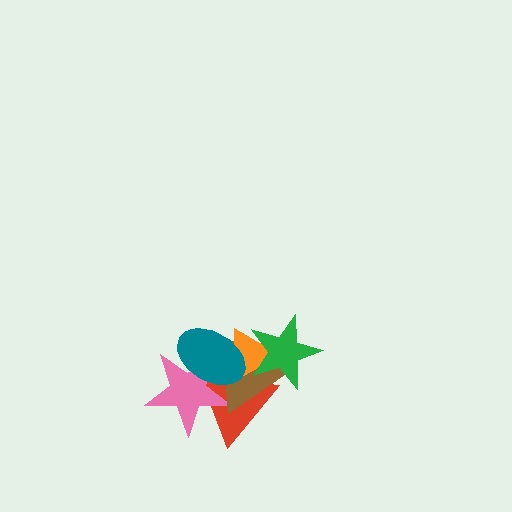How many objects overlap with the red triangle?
5 objects overlap with the red triangle.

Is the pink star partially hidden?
Yes, it is partially covered by another shape.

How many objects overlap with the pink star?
3 objects overlap with the pink star.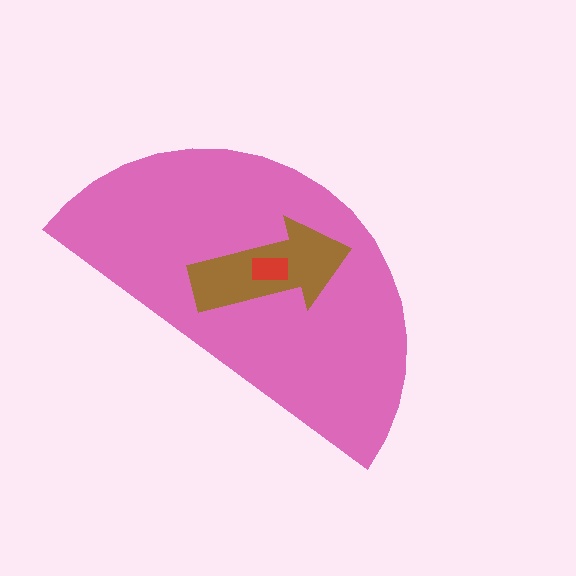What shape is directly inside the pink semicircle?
The brown arrow.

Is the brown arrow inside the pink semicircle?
Yes.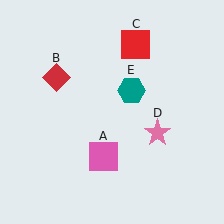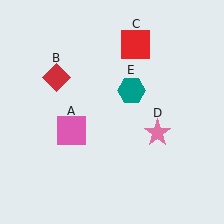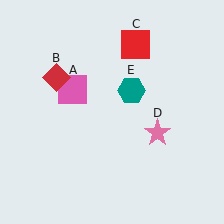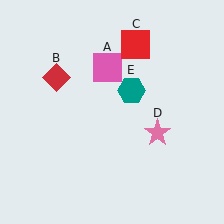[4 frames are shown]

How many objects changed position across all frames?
1 object changed position: pink square (object A).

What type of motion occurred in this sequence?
The pink square (object A) rotated clockwise around the center of the scene.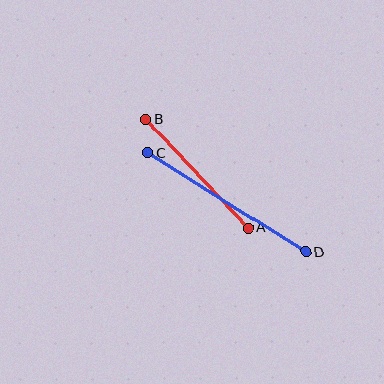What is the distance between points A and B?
The distance is approximately 149 pixels.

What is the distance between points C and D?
The distance is approximately 187 pixels.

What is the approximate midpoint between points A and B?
The midpoint is at approximately (197, 174) pixels.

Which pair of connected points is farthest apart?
Points C and D are farthest apart.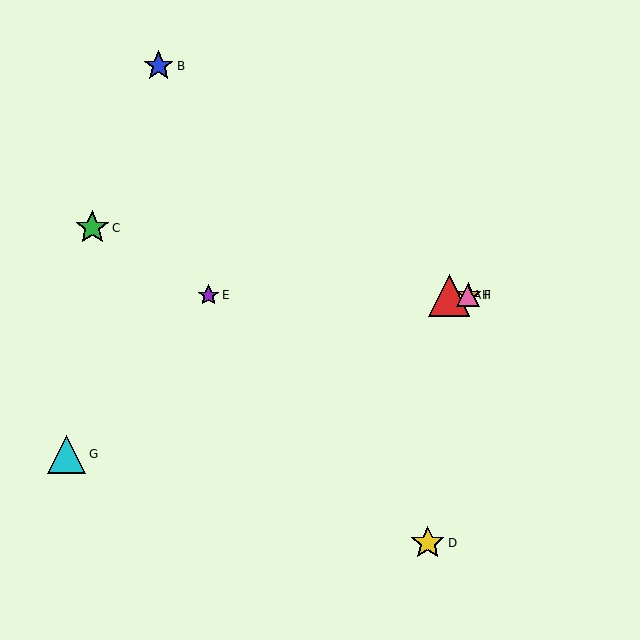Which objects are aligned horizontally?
Objects A, E, F, H are aligned horizontally.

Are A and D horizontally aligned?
No, A is at y≈295 and D is at y≈543.